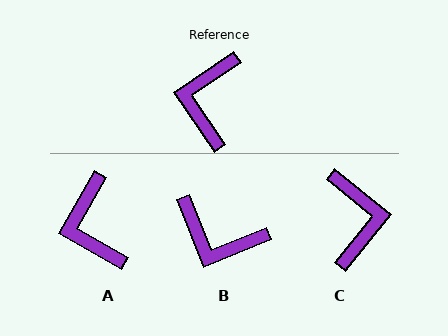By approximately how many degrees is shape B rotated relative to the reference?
Approximately 78 degrees counter-clockwise.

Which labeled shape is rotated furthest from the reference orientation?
C, about 163 degrees away.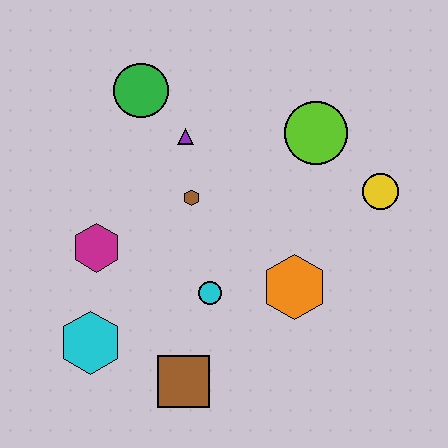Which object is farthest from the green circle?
The brown square is farthest from the green circle.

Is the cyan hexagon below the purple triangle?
Yes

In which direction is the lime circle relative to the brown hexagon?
The lime circle is to the right of the brown hexagon.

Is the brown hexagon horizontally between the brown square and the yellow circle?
Yes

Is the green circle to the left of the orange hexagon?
Yes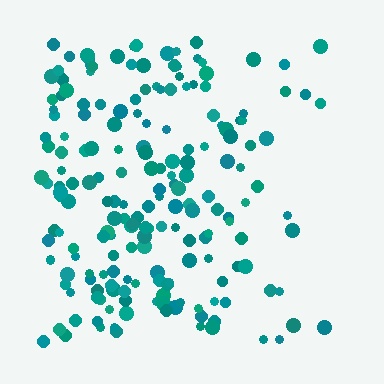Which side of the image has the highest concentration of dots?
The left.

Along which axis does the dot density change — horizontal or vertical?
Horizontal.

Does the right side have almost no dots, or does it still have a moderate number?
Still a moderate number, just noticeably fewer than the left.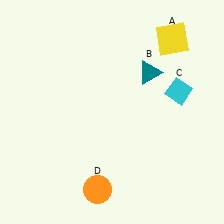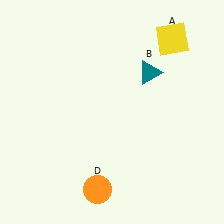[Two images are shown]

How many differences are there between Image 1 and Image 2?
There is 1 difference between the two images.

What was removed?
The cyan diamond (C) was removed in Image 2.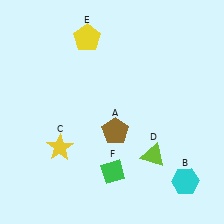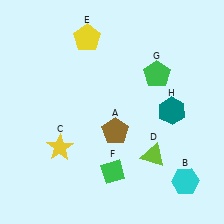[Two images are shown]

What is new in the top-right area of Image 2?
A green pentagon (G) was added in the top-right area of Image 2.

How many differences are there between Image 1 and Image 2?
There are 2 differences between the two images.